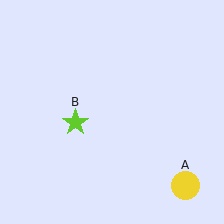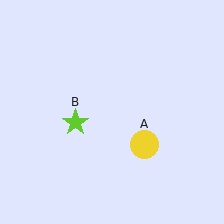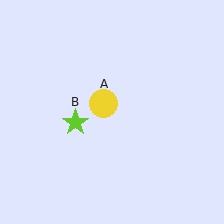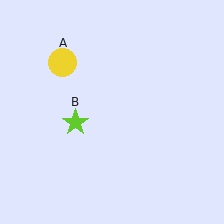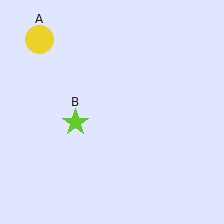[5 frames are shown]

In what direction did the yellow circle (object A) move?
The yellow circle (object A) moved up and to the left.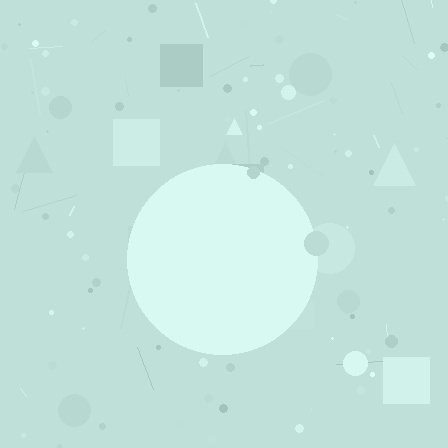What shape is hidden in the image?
A circle is hidden in the image.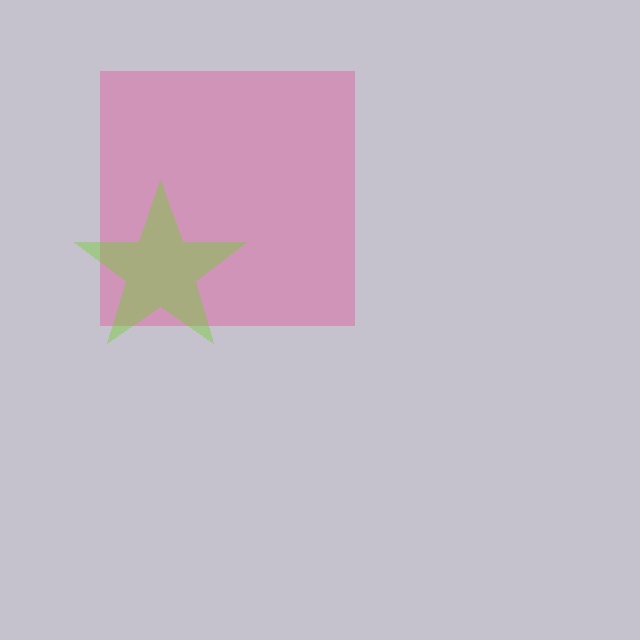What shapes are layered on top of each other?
The layered shapes are: a pink square, a lime star.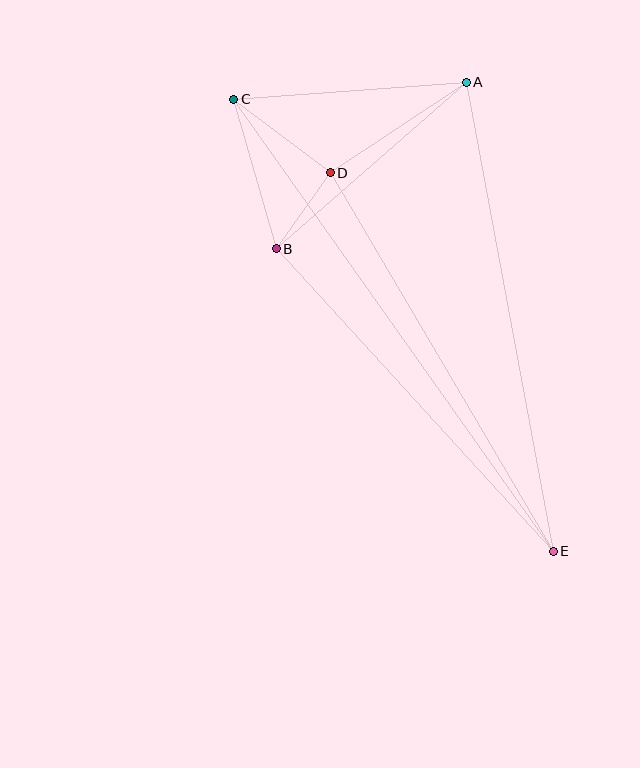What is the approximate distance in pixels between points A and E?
The distance between A and E is approximately 477 pixels.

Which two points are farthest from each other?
Points C and E are farthest from each other.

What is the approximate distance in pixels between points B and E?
The distance between B and E is approximately 411 pixels.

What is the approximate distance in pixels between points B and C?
The distance between B and C is approximately 155 pixels.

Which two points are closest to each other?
Points B and D are closest to each other.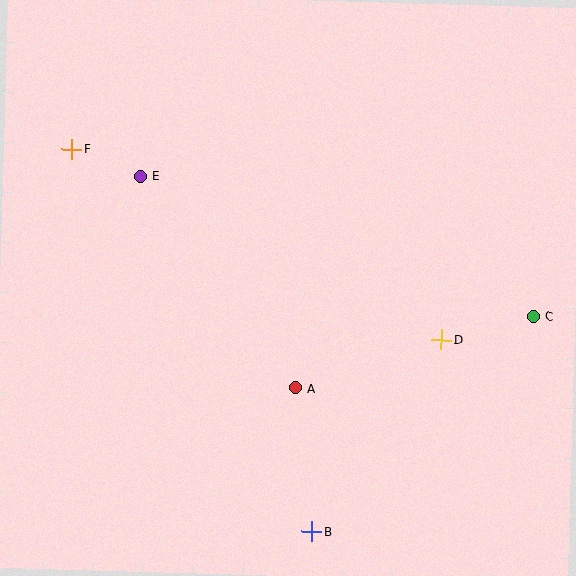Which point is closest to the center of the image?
Point A at (295, 388) is closest to the center.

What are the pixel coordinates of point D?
Point D is at (441, 340).